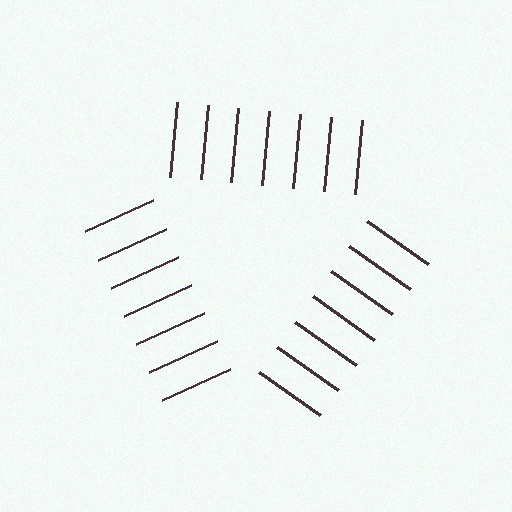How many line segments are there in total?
21 — 7 along each of the 3 edges.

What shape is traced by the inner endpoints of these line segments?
An illusory triangle — the line segments terminate on its edges but no continuous stroke is drawn.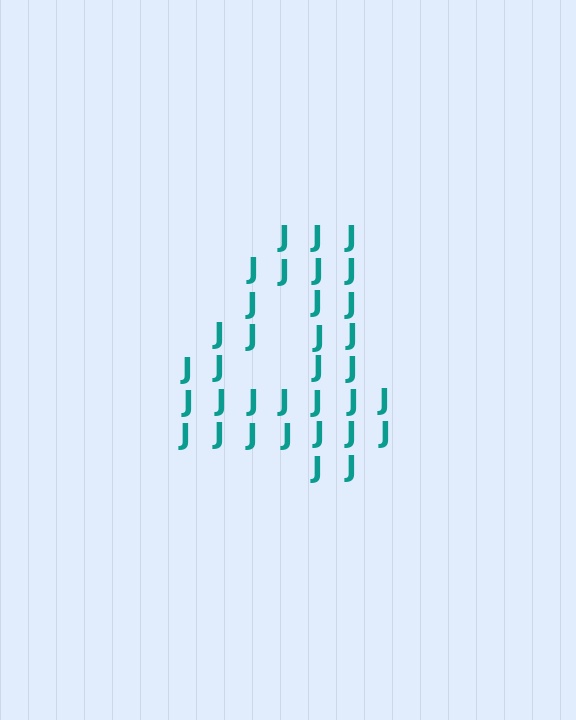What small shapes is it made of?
It is made of small letter J's.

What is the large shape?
The large shape is the digit 4.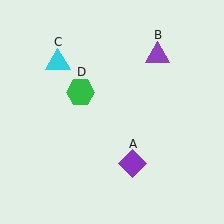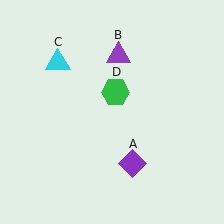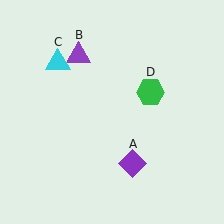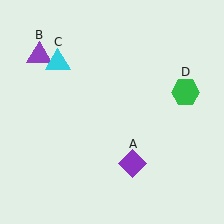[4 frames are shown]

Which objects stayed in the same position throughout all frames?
Purple diamond (object A) and cyan triangle (object C) remained stationary.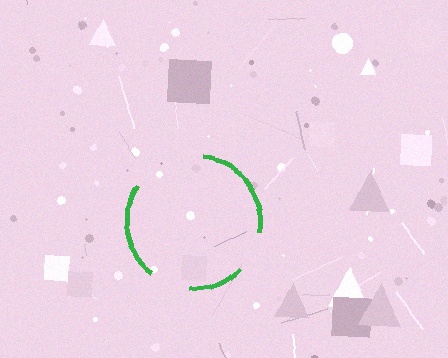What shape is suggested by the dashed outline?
The dashed outline suggests a circle.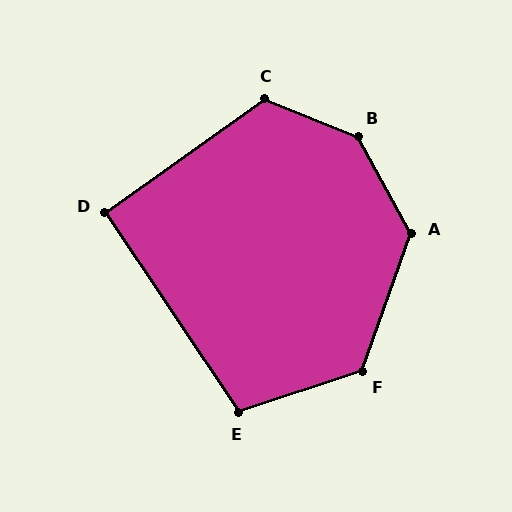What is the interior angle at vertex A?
Approximately 132 degrees (obtuse).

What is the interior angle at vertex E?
Approximately 106 degrees (obtuse).